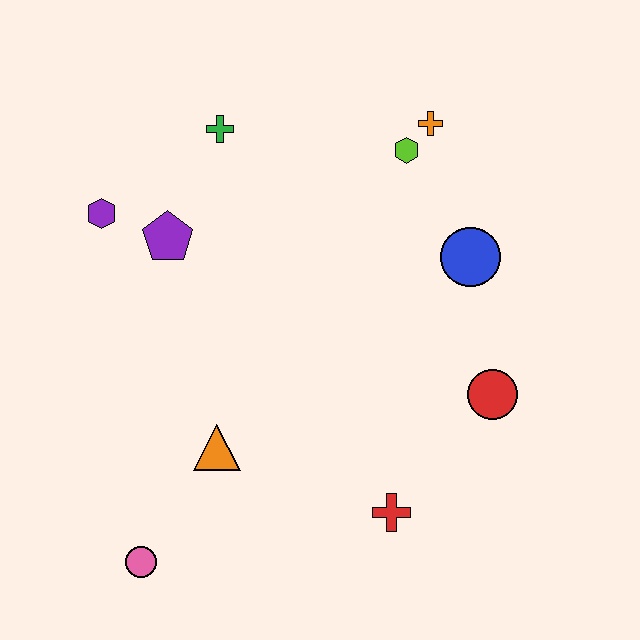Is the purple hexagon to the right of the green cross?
No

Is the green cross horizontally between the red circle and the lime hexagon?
No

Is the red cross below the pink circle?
No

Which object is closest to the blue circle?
The lime hexagon is closest to the blue circle.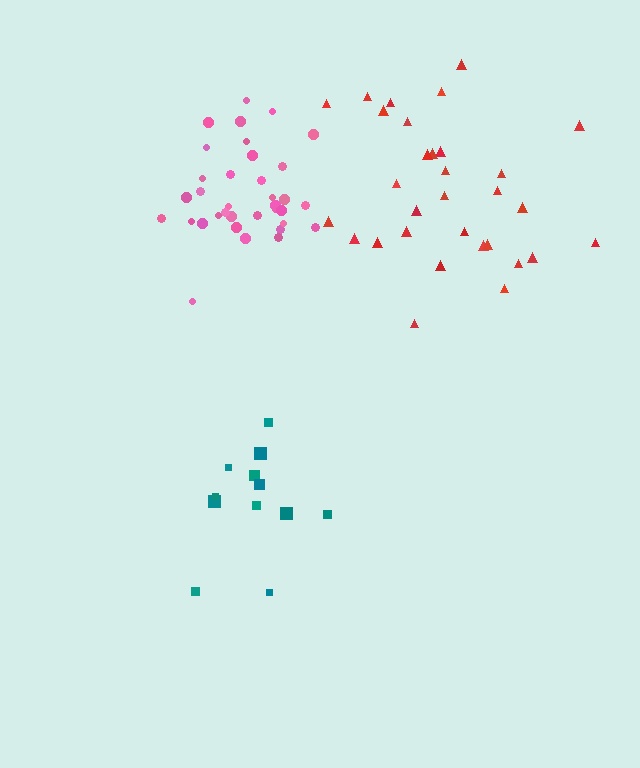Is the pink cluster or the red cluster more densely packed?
Pink.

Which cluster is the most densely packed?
Pink.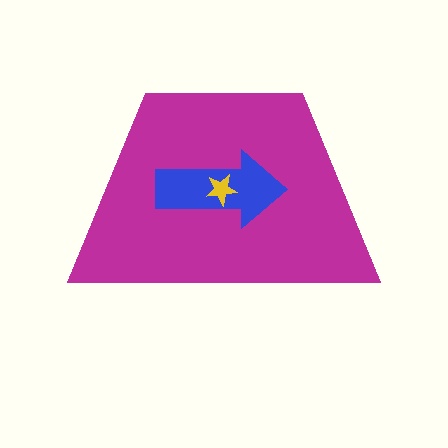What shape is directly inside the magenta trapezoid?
The blue arrow.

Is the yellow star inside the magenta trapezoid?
Yes.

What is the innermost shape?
The yellow star.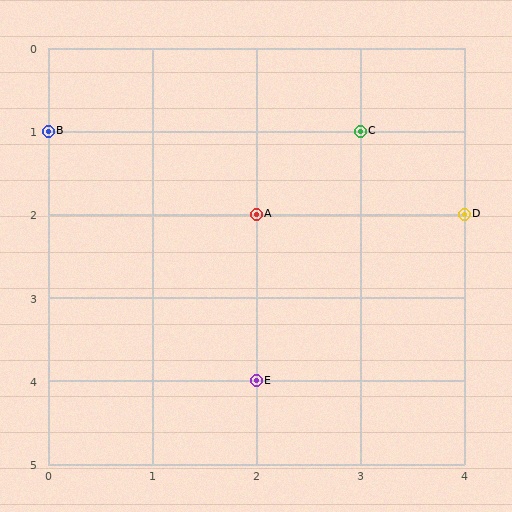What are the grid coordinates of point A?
Point A is at grid coordinates (2, 2).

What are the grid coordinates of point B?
Point B is at grid coordinates (0, 1).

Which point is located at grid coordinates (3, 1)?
Point C is at (3, 1).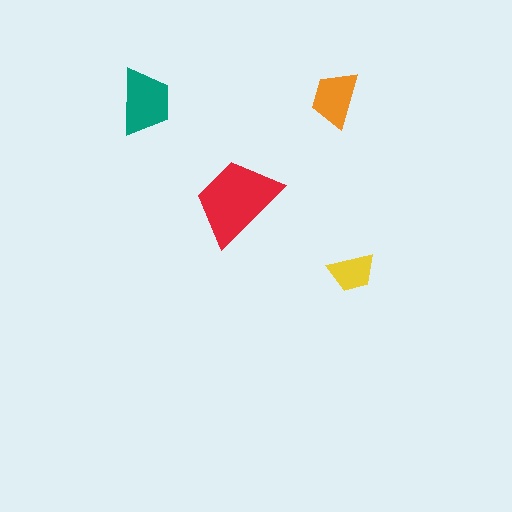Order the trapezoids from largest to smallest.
the red one, the teal one, the orange one, the yellow one.